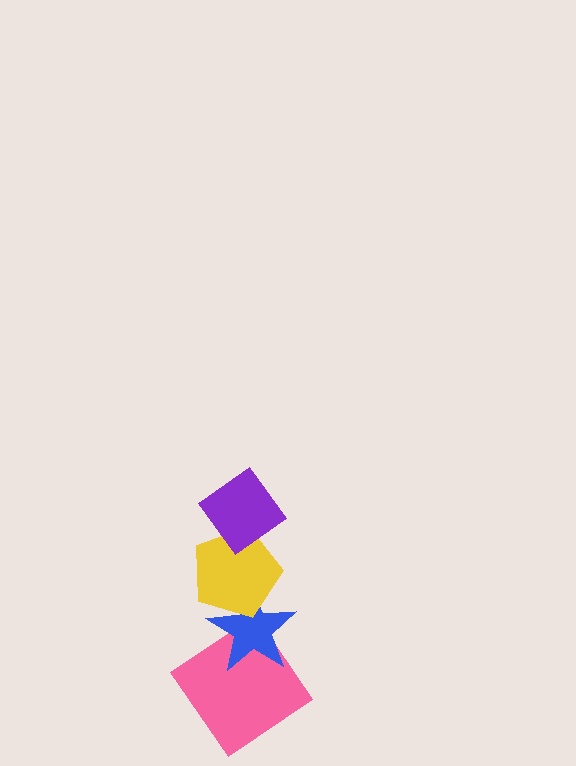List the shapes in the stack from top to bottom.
From top to bottom: the purple diamond, the yellow pentagon, the blue star, the pink diamond.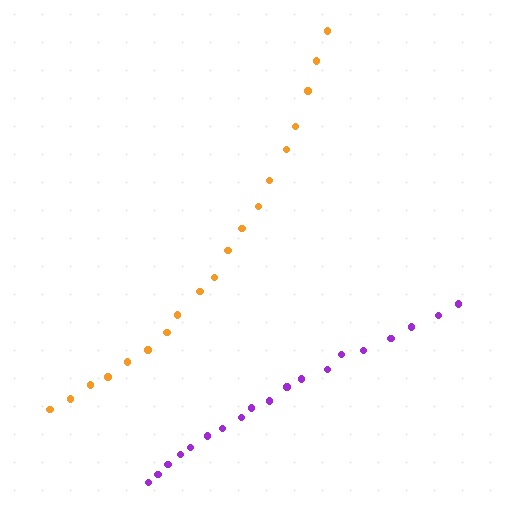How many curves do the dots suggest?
There are 2 distinct paths.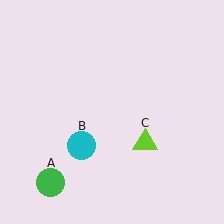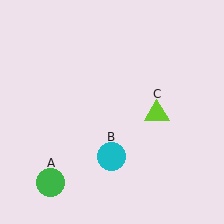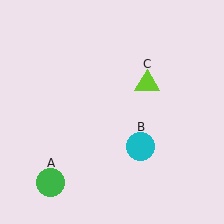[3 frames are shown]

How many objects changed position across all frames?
2 objects changed position: cyan circle (object B), lime triangle (object C).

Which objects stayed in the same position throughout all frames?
Green circle (object A) remained stationary.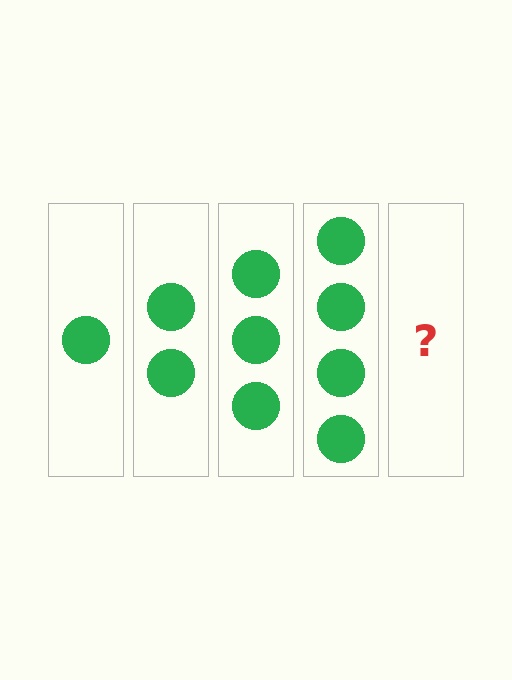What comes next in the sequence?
The next element should be 5 circles.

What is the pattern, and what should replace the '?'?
The pattern is that each step adds one more circle. The '?' should be 5 circles.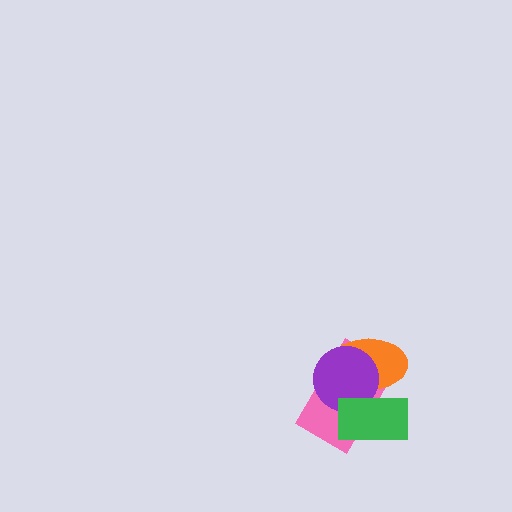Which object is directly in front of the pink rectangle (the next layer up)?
The orange ellipse is directly in front of the pink rectangle.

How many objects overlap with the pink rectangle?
3 objects overlap with the pink rectangle.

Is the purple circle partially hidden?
Yes, it is partially covered by another shape.